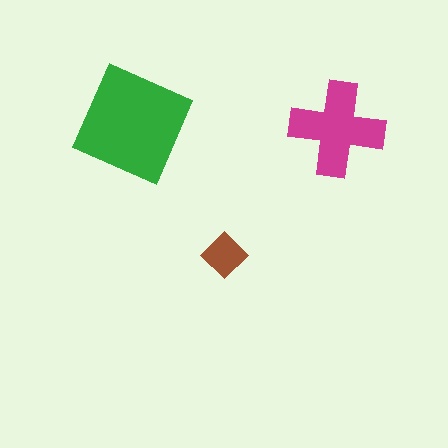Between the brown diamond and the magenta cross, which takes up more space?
The magenta cross.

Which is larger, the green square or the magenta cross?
The green square.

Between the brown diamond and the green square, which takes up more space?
The green square.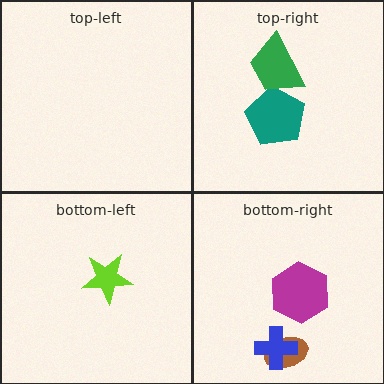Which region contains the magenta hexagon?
The bottom-right region.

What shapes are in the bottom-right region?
The magenta hexagon, the brown ellipse, the blue cross.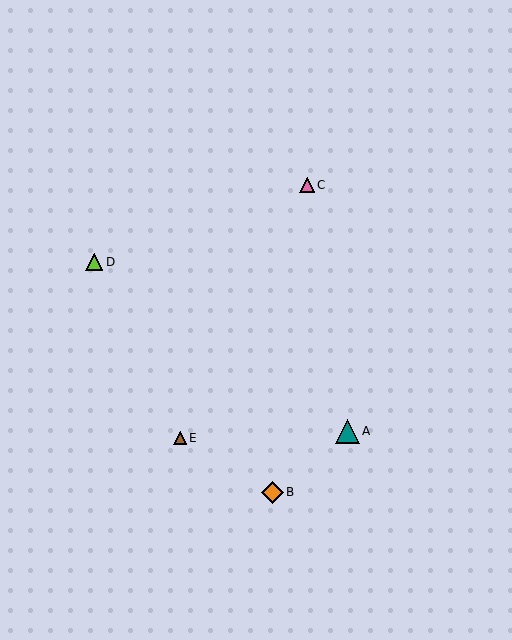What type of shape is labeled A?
Shape A is a teal triangle.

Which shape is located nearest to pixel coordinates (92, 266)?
The lime triangle (labeled D) at (94, 262) is nearest to that location.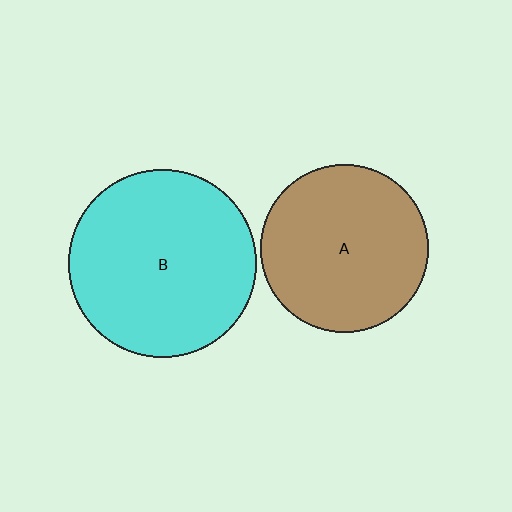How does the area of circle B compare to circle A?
Approximately 1.2 times.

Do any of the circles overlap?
No, none of the circles overlap.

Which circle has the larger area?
Circle B (cyan).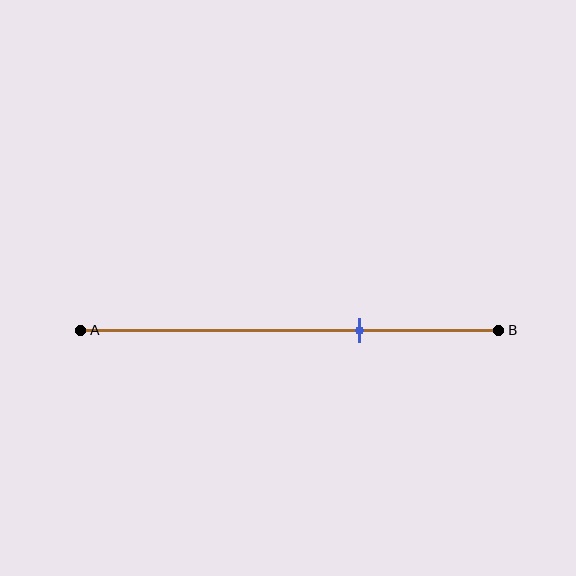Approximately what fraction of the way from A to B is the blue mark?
The blue mark is approximately 65% of the way from A to B.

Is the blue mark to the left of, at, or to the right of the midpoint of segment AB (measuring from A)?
The blue mark is to the right of the midpoint of segment AB.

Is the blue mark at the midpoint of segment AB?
No, the mark is at about 65% from A, not at the 50% midpoint.